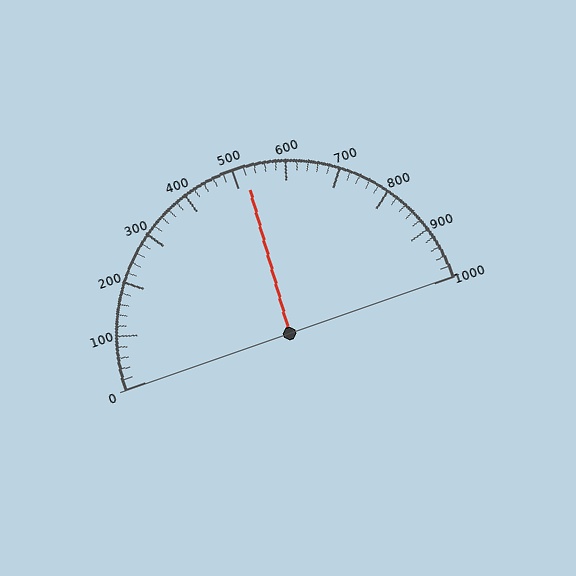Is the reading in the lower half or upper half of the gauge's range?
The reading is in the upper half of the range (0 to 1000).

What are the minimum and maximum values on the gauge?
The gauge ranges from 0 to 1000.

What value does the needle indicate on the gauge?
The needle indicates approximately 520.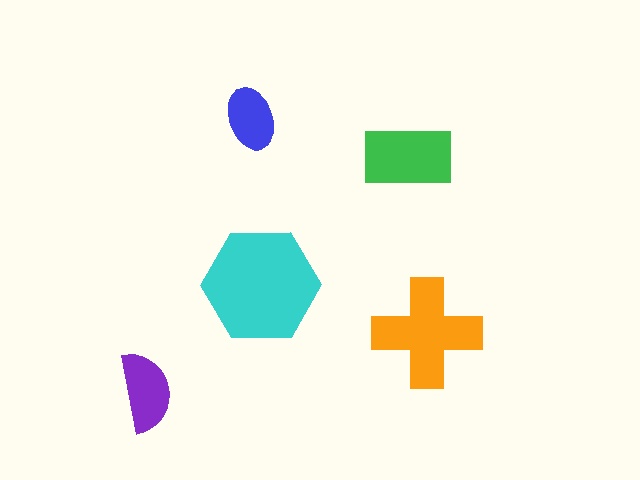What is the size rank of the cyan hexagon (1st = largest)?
1st.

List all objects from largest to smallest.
The cyan hexagon, the orange cross, the green rectangle, the purple semicircle, the blue ellipse.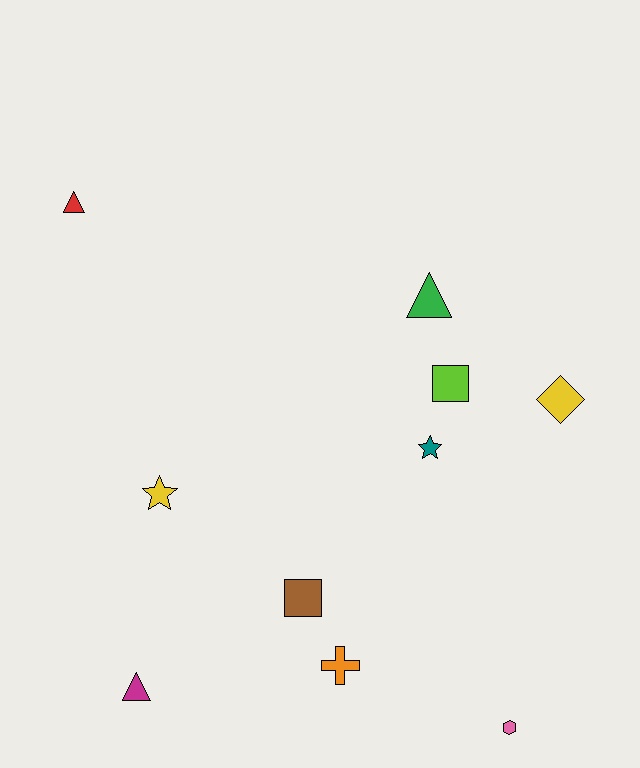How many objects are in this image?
There are 10 objects.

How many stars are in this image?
There are 2 stars.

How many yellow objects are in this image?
There are 2 yellow objects.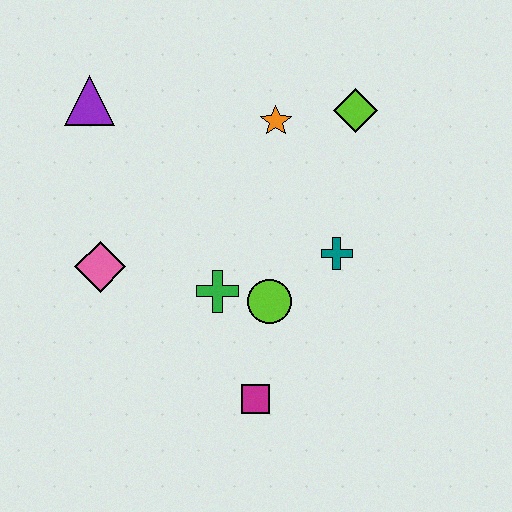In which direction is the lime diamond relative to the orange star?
The lime diamond is to the right of the orange star.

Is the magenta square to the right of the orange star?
No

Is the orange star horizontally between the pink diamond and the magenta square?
No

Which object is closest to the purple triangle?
The pink diamond is closest to the purple triangle.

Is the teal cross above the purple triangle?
No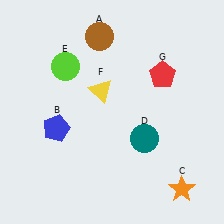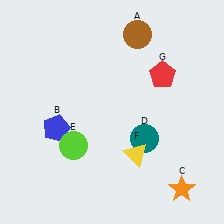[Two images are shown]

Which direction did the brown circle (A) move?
The brown circle (A) moved right.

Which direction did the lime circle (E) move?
The lime circle (E) moved down.